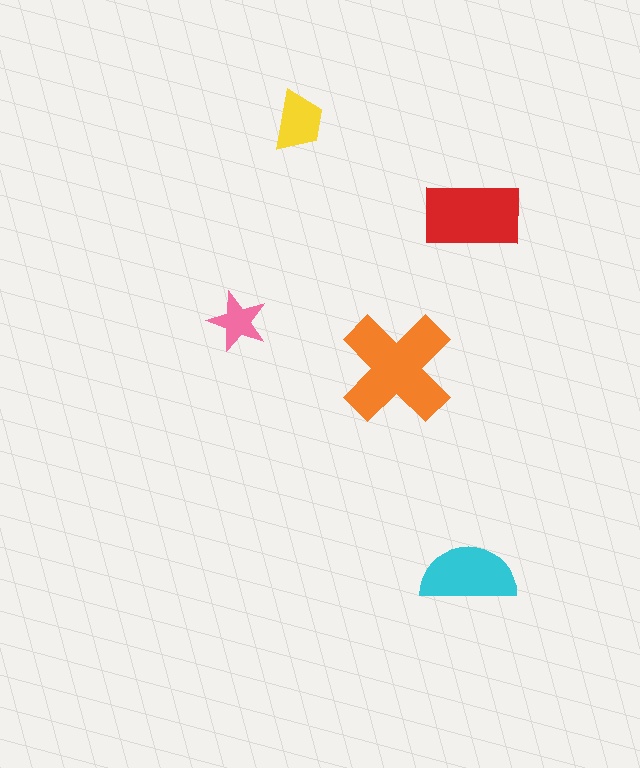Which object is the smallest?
The pink star.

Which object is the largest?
The orange cross.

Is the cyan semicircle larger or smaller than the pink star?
Larger.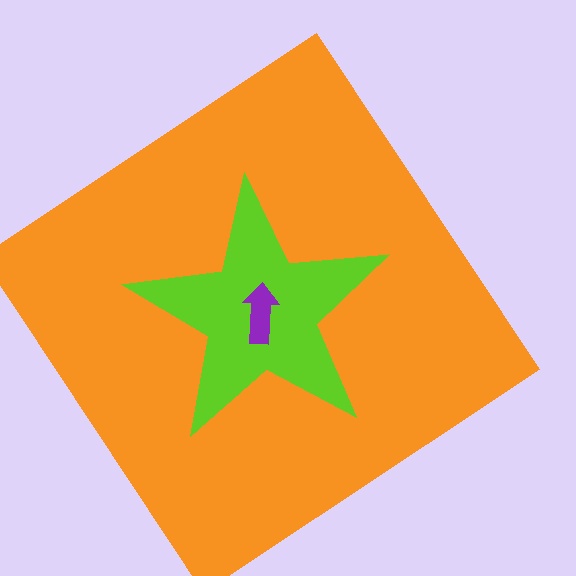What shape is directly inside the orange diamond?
The lime star.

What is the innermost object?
The purple arrow.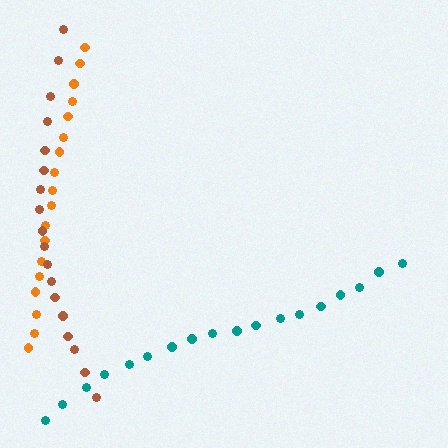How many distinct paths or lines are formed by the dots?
There are 3 distinct paths.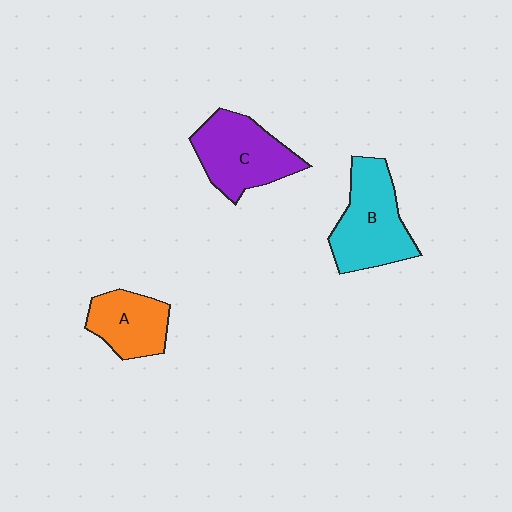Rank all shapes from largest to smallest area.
From largest to smallest: B (cyan), C (purple), A (orange).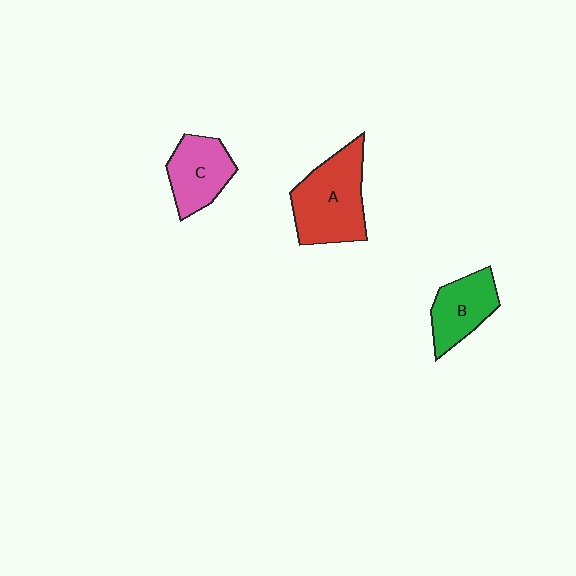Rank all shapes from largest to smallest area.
From largest to smallest: A (red), C (pink), B (green).